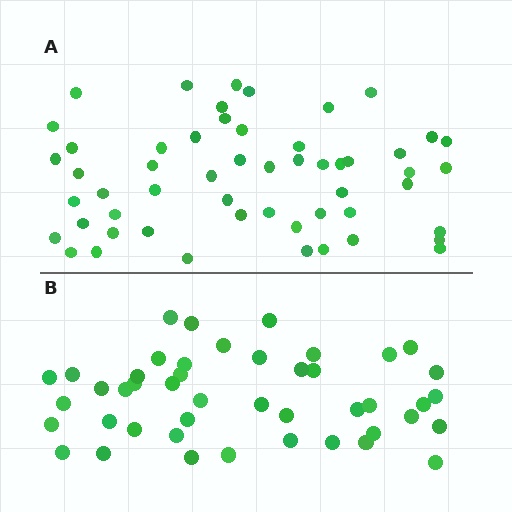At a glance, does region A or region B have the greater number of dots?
Region A (the top region) has more dots.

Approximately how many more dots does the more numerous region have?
Region A has roughly 8 or so more dots than region B.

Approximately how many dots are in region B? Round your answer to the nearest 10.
About 40 dots. (The exact count is 45, which rounds to 40.)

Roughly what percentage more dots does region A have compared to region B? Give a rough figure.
About 20% more.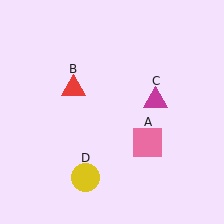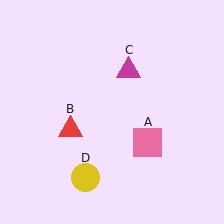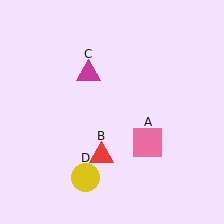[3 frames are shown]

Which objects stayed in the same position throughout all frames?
Pink square (object A) and yellow circle (object D) remained stationary.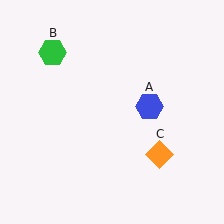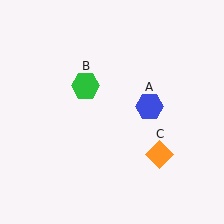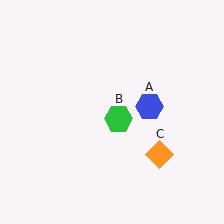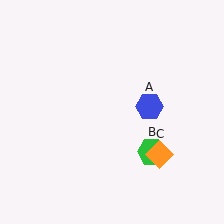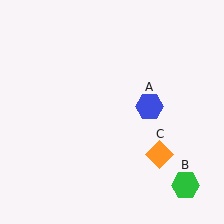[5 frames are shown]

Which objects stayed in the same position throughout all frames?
Blue hexagon (object A) and orange diamond (object C) remained stationary.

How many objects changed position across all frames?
1 object changed position: green hexagon (object B).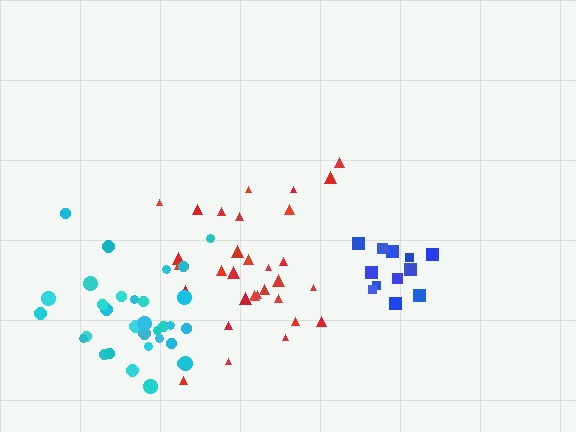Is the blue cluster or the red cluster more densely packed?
Blue.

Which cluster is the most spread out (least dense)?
Red.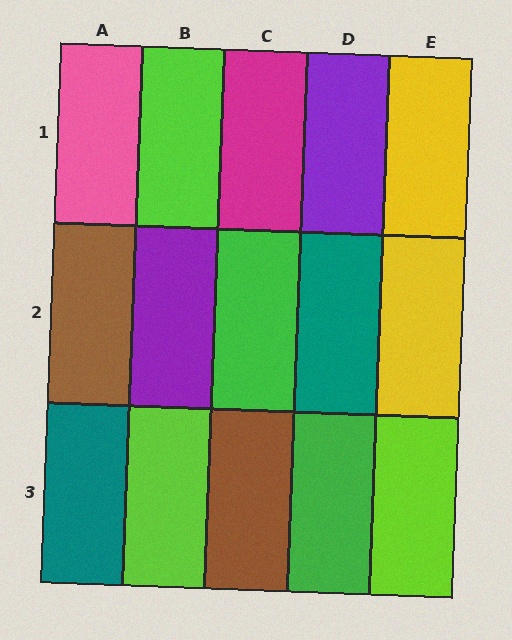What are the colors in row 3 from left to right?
Teal, lime, brown, green, lime.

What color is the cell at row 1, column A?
Pink.